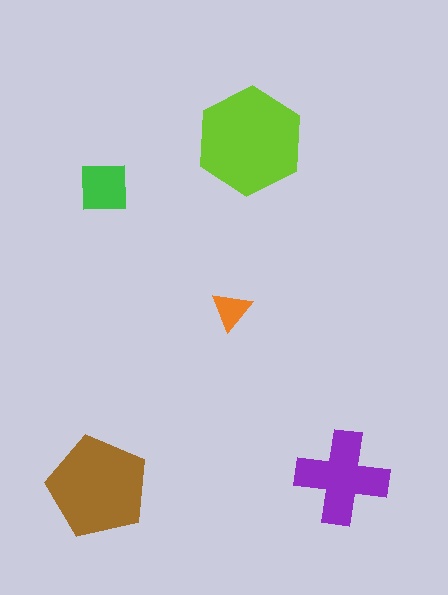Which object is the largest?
The lime hexagon.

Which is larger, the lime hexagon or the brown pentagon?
The lime hexagon.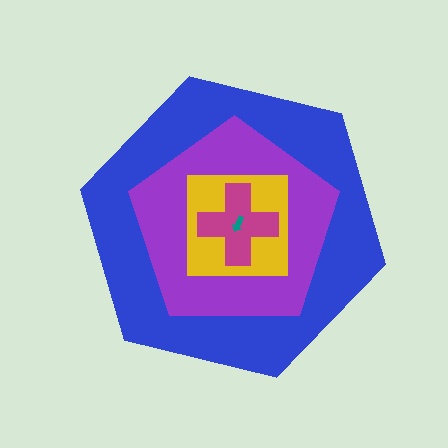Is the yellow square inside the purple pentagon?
Yes.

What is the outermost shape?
The blue hexagon.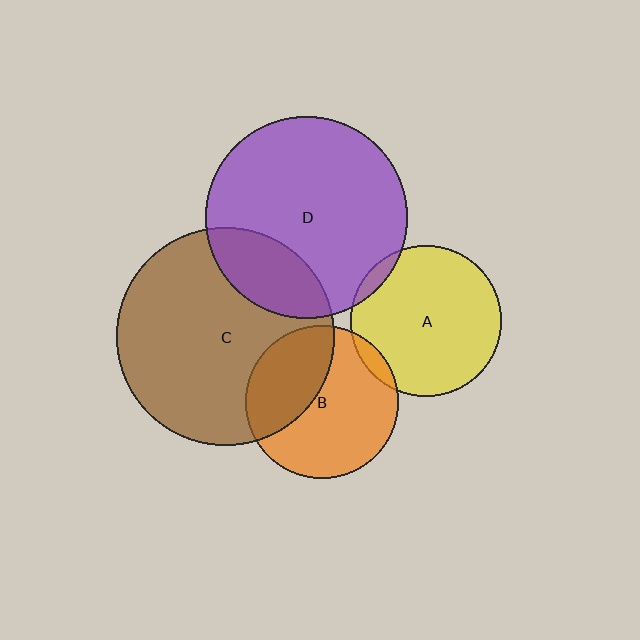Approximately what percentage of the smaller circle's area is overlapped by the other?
Approximately 20%.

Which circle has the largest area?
Circle C (brown).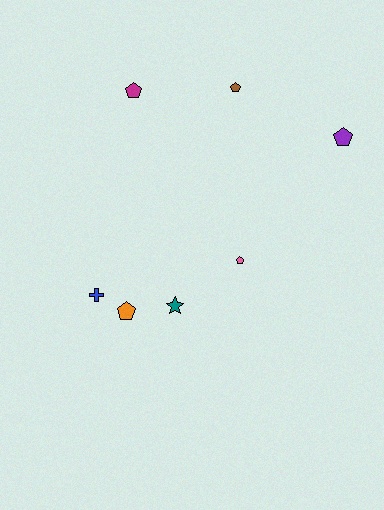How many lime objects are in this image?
There are no lime objects.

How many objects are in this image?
There are 7 objects.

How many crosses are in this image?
There is 1 cross.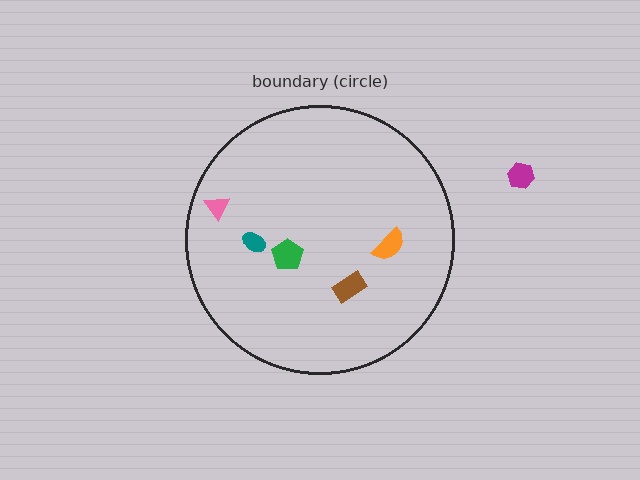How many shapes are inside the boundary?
5 inside, 1 outside.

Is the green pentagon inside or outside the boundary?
Inside.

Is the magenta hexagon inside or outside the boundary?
Outside.